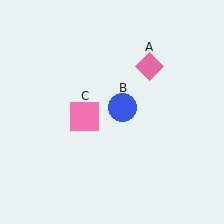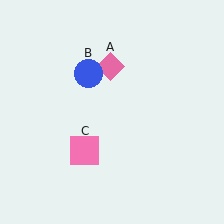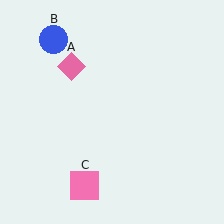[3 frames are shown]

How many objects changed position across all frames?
3 objects changed position: pink diamond (object A), blue circle (object B), pink square (object C).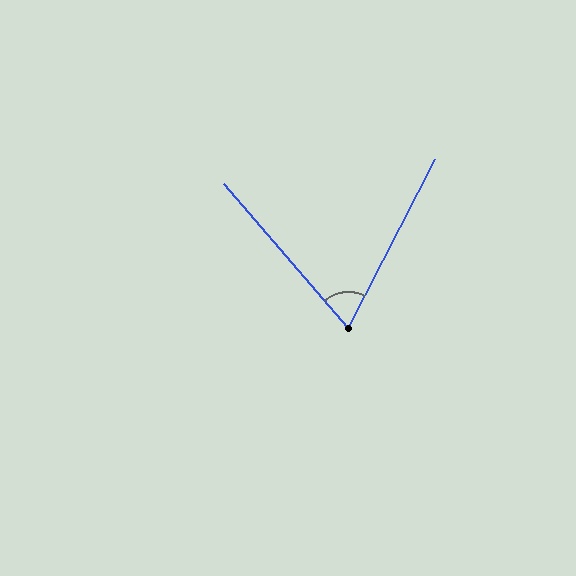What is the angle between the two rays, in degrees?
Approximately 68 degrees.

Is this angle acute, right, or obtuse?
It is acute.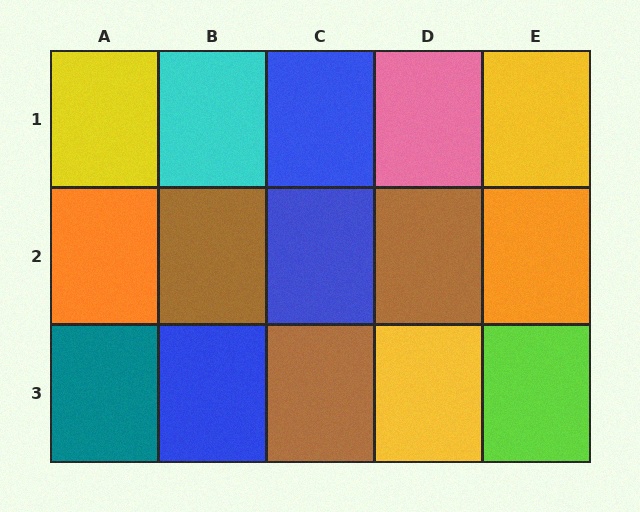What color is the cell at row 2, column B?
Brown.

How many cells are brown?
3 cells are brown.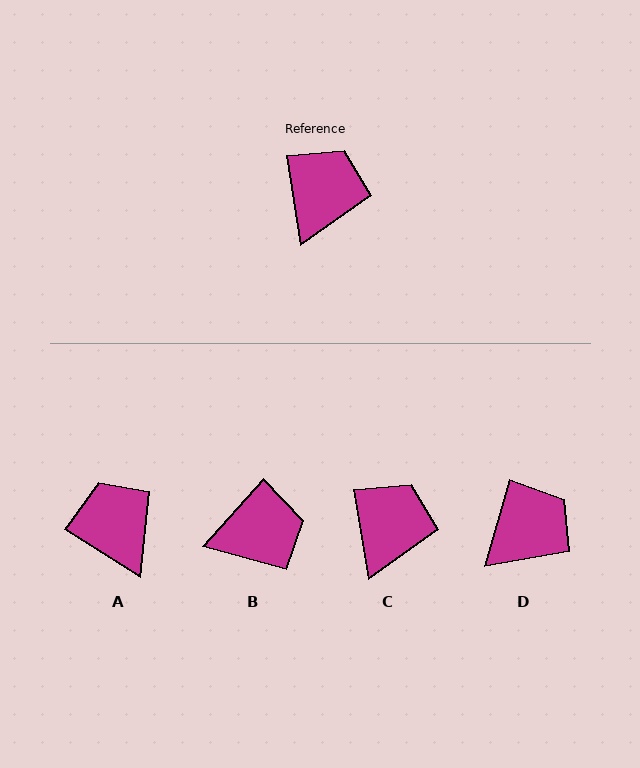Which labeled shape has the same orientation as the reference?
C.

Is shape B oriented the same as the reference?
No, it is off by about 51 degrees.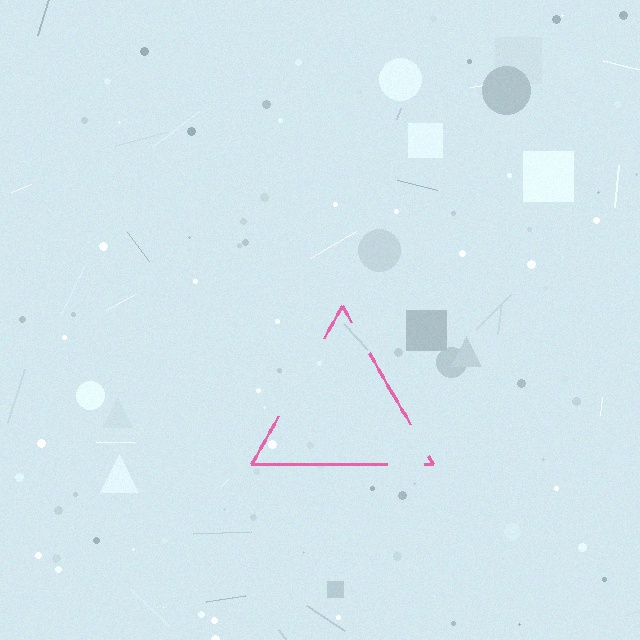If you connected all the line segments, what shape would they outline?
They would outline a triangle.